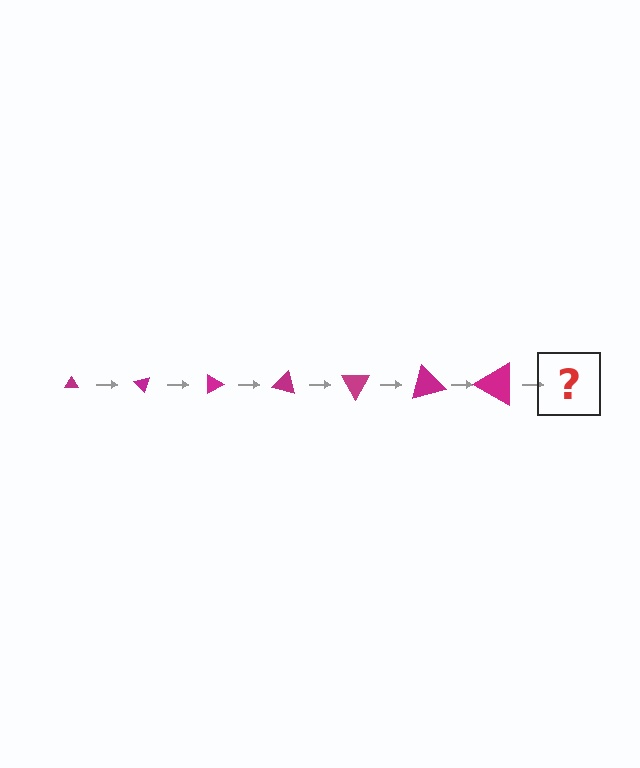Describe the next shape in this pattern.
It should be a triangle, larger than the previous one and rotated 315 degrees from the start.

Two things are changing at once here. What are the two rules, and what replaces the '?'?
The two rules are that the triangle grows larger each step and it rotates 45 degrees each step. The '?' should be a triangle, larger than the previous one and rotated 315 degrees from the start.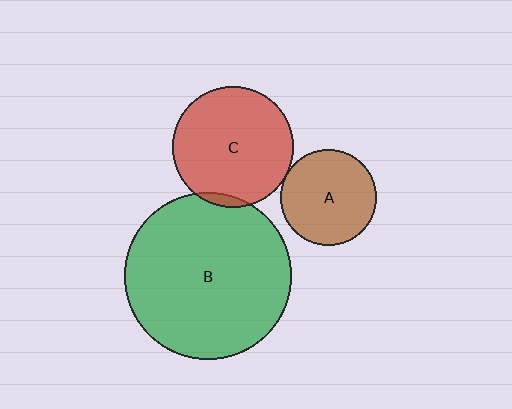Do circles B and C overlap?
Yes.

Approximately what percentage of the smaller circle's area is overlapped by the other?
Approximately 5%.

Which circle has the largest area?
Circle B (green).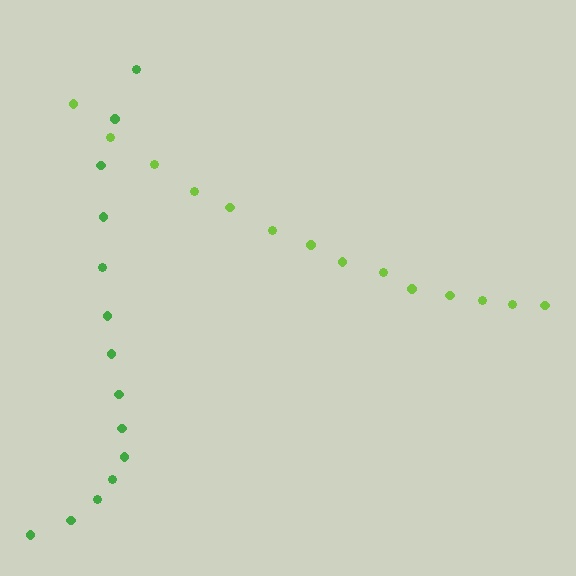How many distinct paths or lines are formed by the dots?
There are 2 distinct paths.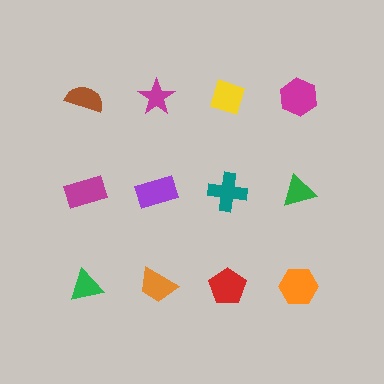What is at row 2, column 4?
A green triangle.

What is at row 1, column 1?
A brown semicircle.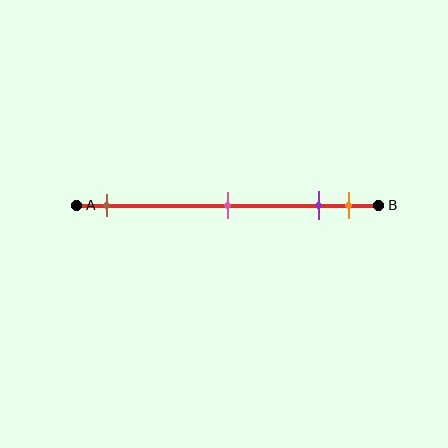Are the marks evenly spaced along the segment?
No, the marks are not evenly spaced.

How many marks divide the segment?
There are 4 marks dividing the segment.